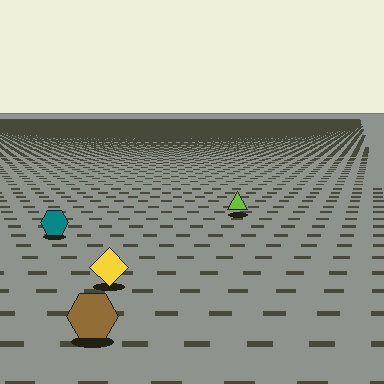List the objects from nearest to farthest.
From nearest to farthest: the brown hexagon, the yellow diamond, the teal hexagon, the lime triangle.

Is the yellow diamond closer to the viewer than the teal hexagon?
Yes. The yellow diamond is closer — you can tell from the texture gradient: the ground texture is coarser near it.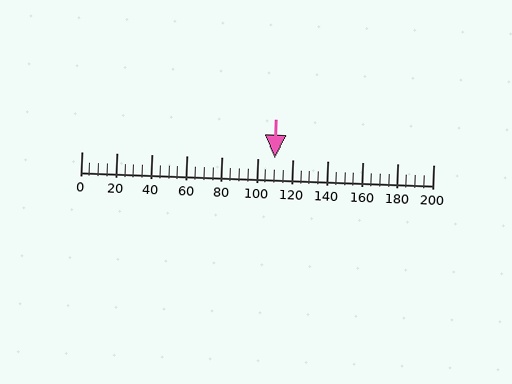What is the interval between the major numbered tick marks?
The major tick marks are spaced 20 units apart.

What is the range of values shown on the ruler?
The ruler shows values from 0 to 200.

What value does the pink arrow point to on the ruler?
The pink arrow points to approximately 110.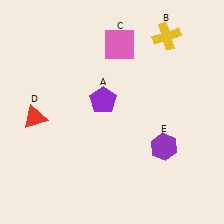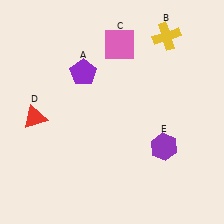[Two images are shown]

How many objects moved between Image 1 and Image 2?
1 object moved between the two images.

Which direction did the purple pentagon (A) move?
The purple pentagon (A) moved up.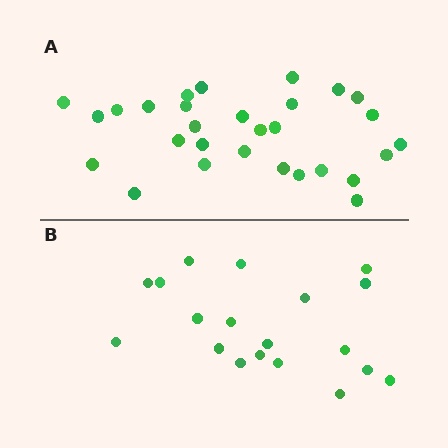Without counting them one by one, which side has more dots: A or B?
Region A (the top region) has more dots.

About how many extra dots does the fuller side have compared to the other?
Region A has roughly 10 or so more dots than region B.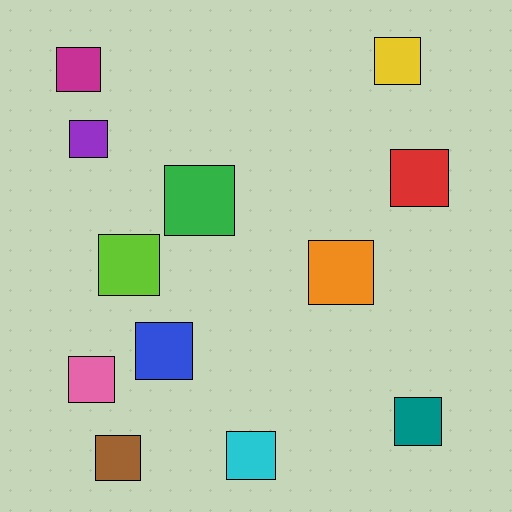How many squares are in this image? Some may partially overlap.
There are 12 squares.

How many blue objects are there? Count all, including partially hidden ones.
There is 1 blue object.